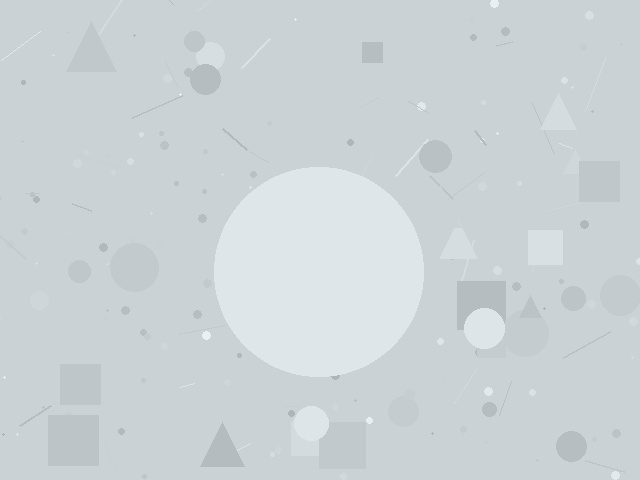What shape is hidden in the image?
A circle is hidden in the image.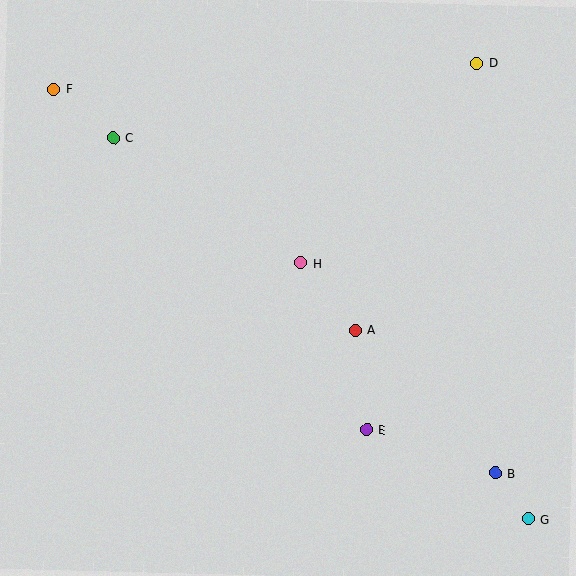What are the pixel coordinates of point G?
Point G is at (529, 519).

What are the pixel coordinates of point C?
Point C is at (113, 138).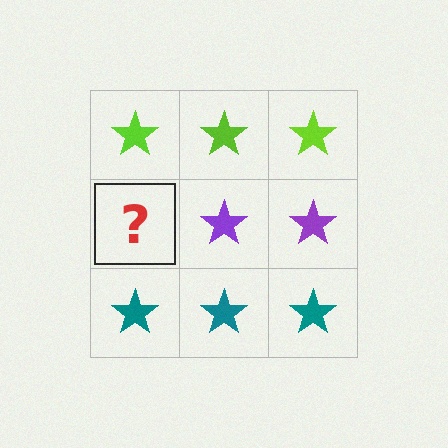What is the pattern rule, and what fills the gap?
The rule is that each row has a consistent color. The gap should be filled with a purple star.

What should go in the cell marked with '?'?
The missing cell should contain a purple star.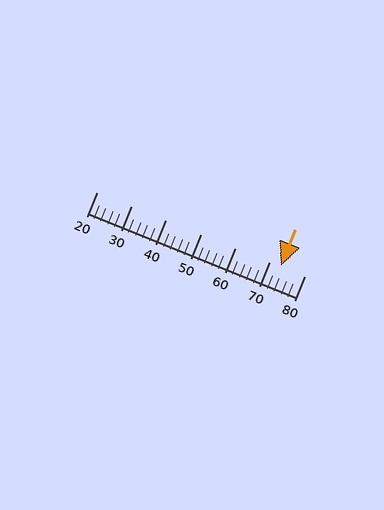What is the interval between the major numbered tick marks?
The major tick marks are spaced 10 units apart.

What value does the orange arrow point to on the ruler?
The orange arrow points to approximately 73.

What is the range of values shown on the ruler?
The ruler shows values from 20 to 80.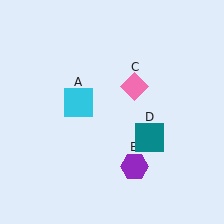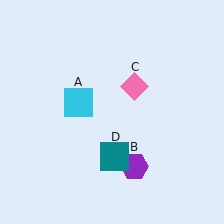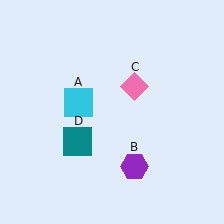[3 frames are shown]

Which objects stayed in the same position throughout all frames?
Cyan square (object A) and purple hexagon (object B) and pink diamond (object C) remained stationary.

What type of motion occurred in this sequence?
The teal square (object D) rotated clockwise around the center of the scene.